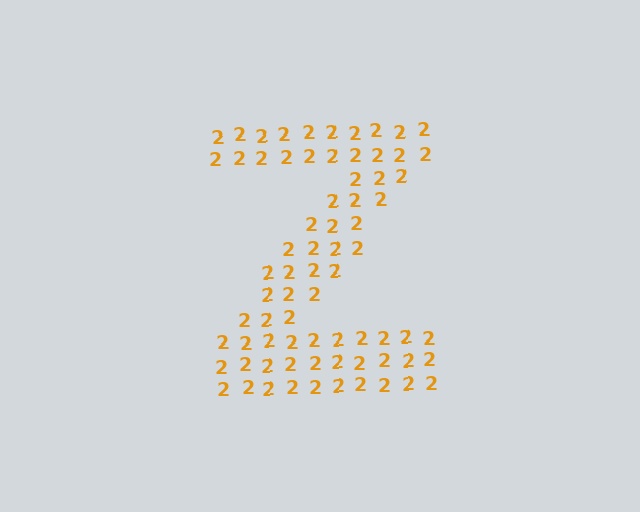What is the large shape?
The large shape is the letter Z.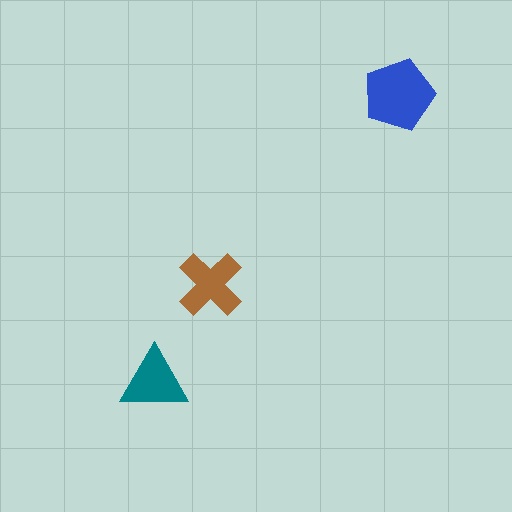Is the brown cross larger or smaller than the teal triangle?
Larger.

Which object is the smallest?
The teal triangle.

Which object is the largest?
The blue pentagon.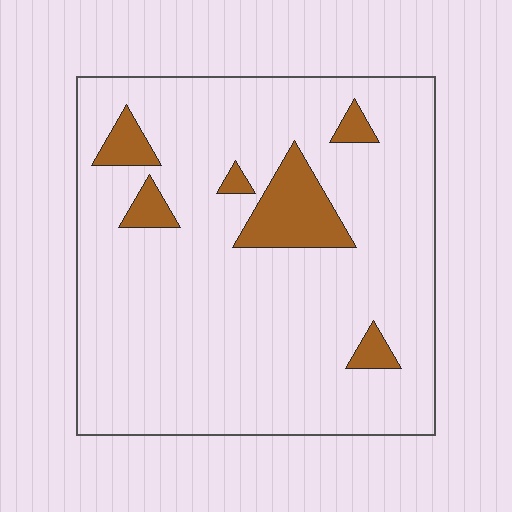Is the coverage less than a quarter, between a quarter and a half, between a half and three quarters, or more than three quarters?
Less than a quarter.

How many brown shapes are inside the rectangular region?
6.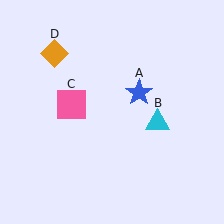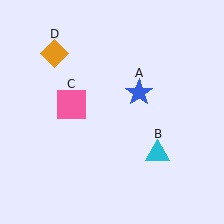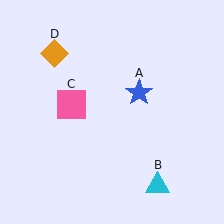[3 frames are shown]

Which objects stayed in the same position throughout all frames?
Blue star (object A) and pink square (object C) and orange diamond (object D) remained stationary.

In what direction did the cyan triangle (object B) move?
The cyan triangle (object B) moved down.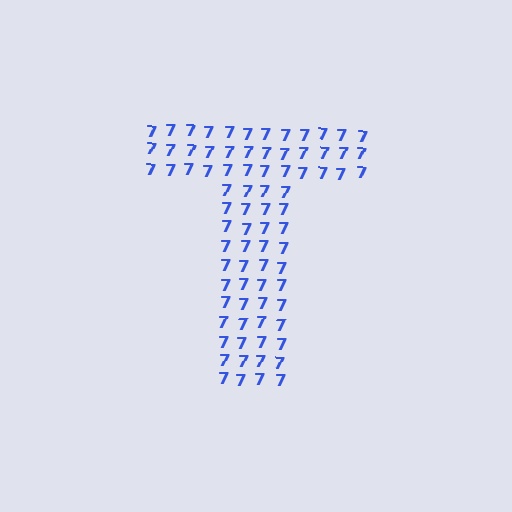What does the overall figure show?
The overall figure shows the letter T.